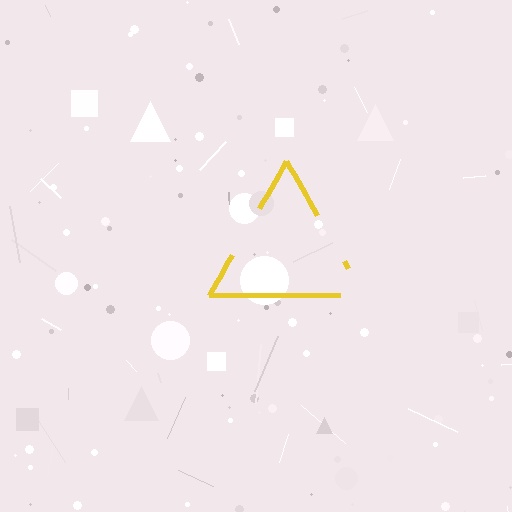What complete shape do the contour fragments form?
The contour fragments form a triangle.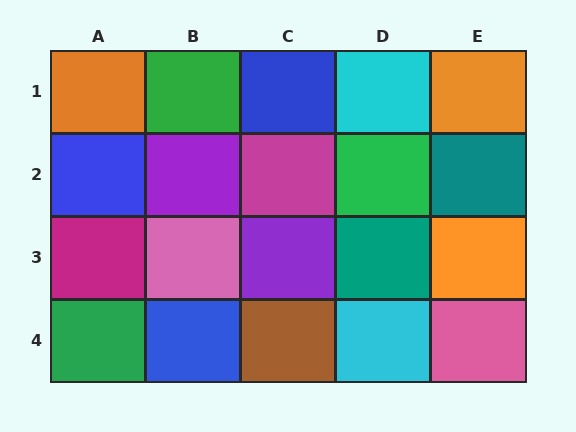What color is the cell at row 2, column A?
Blue.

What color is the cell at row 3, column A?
Magenta.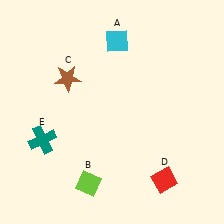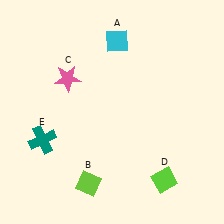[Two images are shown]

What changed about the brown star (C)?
In Image 1, C is brown. In Image 2, it changed to pink.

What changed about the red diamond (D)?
In Image 1, D is red. In Image 2, it changed to lime.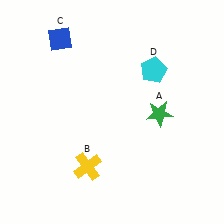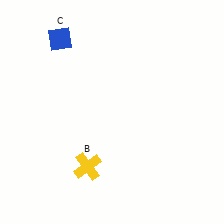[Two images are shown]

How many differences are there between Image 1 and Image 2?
There are 2 differences between the two images.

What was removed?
The cyan pentagon (D), the green star (A) were removed in Image 2.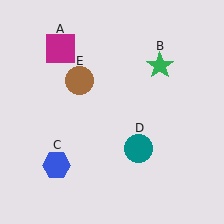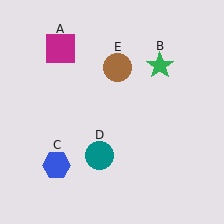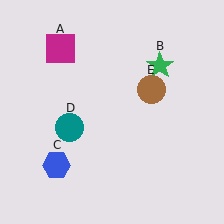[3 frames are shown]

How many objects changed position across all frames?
2 objects changed position: teal circle (object D), brown circle (object E).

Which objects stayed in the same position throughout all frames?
Magenta square (object A) and green star (object B) and blue hexagon (object C) remained stationary.